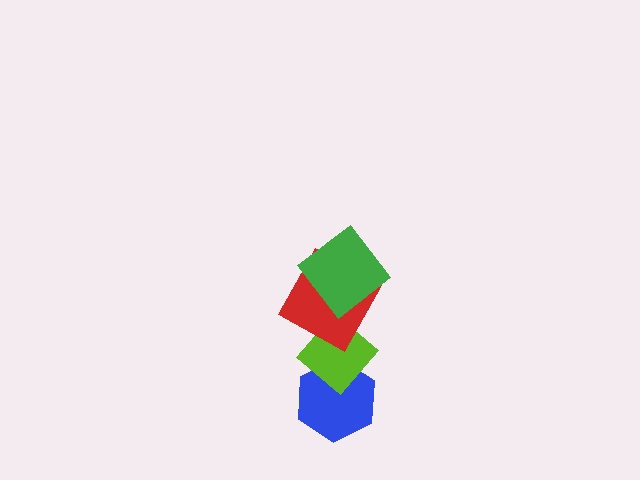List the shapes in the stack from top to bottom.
From top to bottom: the green diamond, the red square, the lime diamond, the blue hexagon.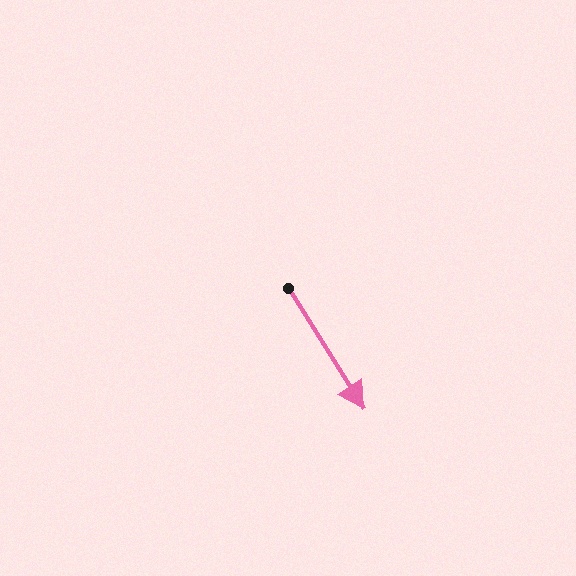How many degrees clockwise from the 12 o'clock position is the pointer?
Approximately 148 degrees.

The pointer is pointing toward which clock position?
Roughly 5 o'clock.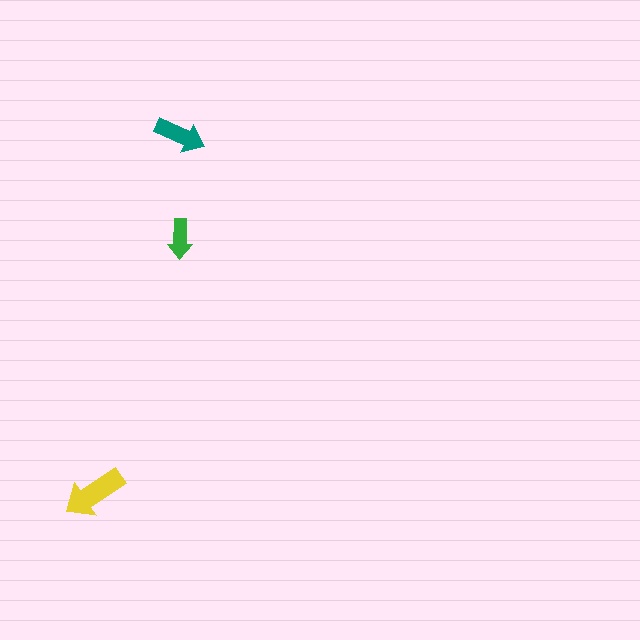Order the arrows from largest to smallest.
the yellow one, the teal one, the green one.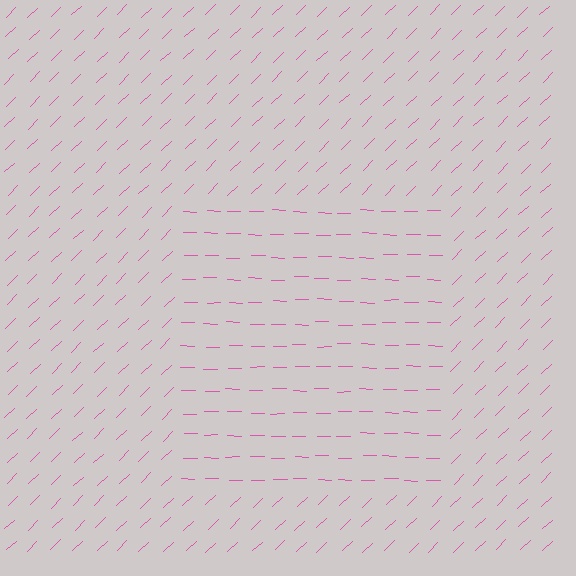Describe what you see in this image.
The image is filled with small pink line segments. A rectangle region in the image has lines oriented differently from the surrounding lines, creating a visible texture boundary.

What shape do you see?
I see a rectangle.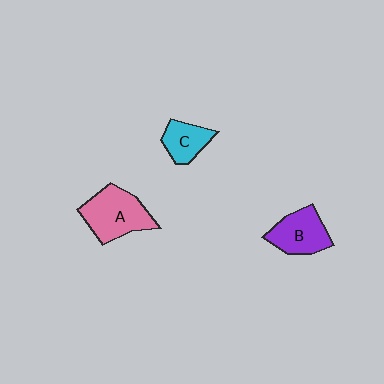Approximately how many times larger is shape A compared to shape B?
Approximately 1.3 times.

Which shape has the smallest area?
Shape C (cyan).